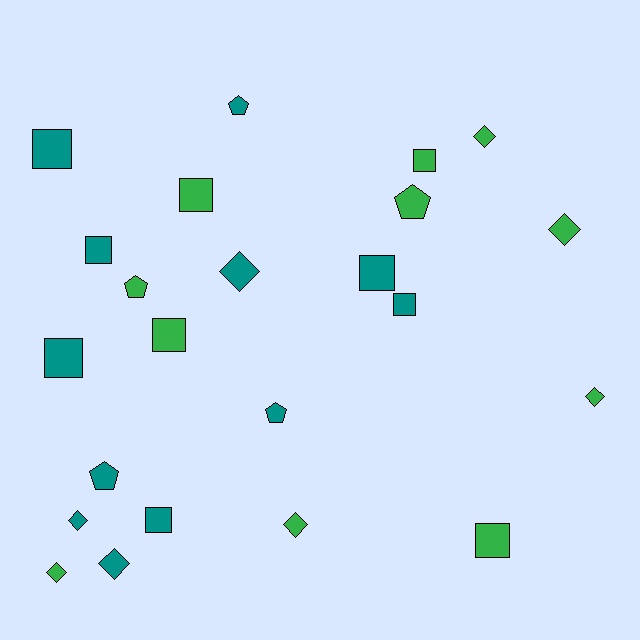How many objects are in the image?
There are 23 objects.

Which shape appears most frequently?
Square, with 10 objects.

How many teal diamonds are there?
There are 3 teal diamonds.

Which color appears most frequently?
Teal, with 12 objects.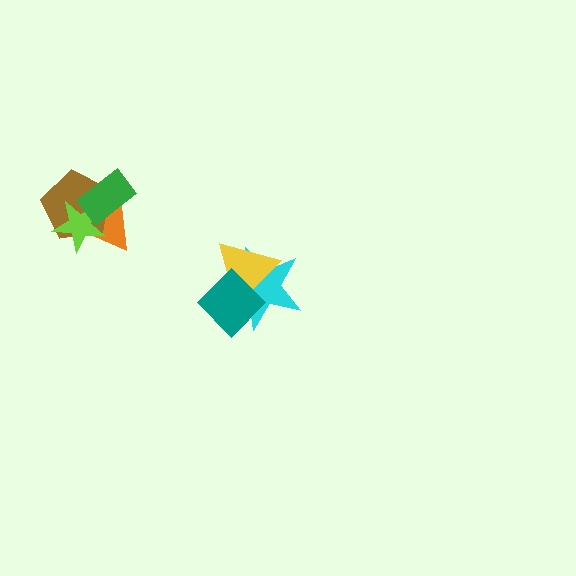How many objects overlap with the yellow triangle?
2 objects overlap with the yellow triangle.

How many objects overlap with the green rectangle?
3 objects overlap with the green rectangle.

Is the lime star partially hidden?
Yes, it is partially covered by another shape.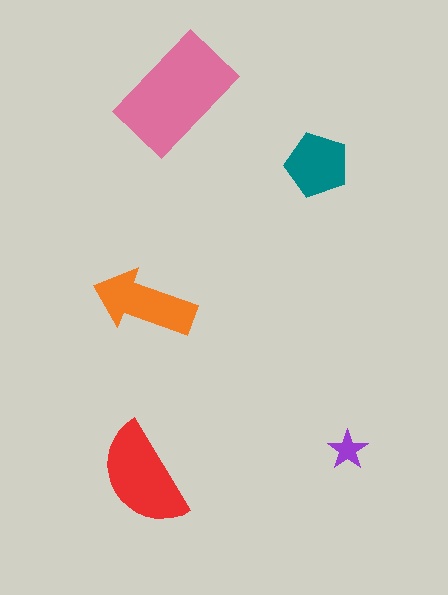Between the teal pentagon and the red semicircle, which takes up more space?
The red semicircle.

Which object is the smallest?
The purple star.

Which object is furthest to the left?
The red semicircle is leftmost.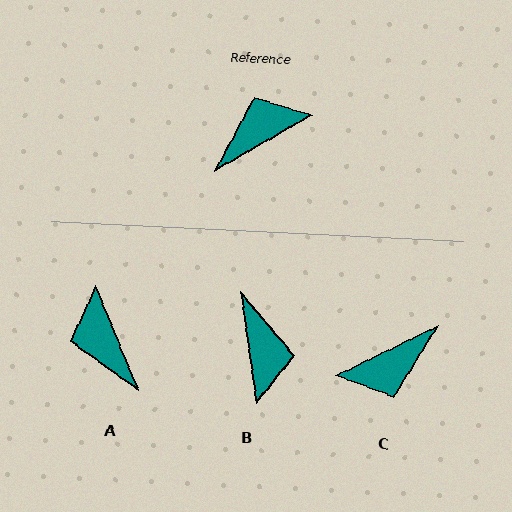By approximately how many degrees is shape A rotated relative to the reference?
Approximately 82 degrees counter-clockwise.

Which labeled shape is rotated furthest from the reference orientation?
C, about 176 degrees away.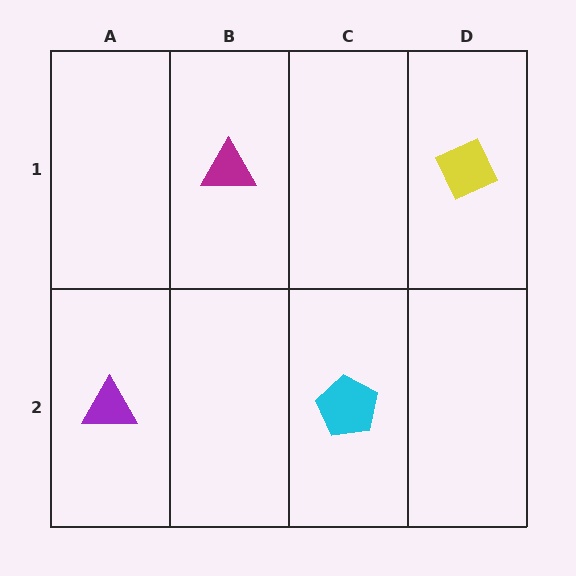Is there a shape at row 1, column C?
No, that cell is empty.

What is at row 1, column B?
A magenta triangle.